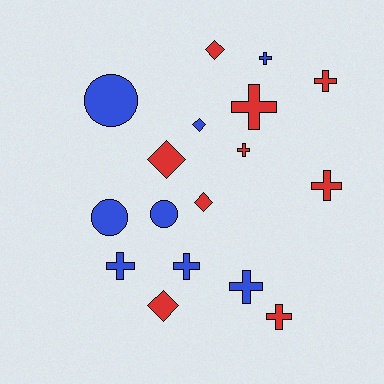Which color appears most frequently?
Red, with 9 objects.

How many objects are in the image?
There are 17 objects.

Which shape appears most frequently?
Cross, with 9 objects.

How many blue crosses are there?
There are 4 blue crosses.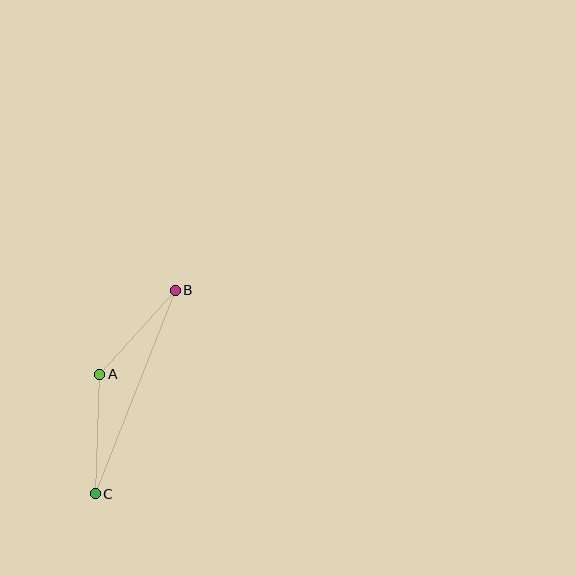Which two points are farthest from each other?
Points B and C are farthest from each other.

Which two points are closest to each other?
Points A and B are closest to each other.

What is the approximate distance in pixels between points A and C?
The distance between A and C is approximately 120 pixels.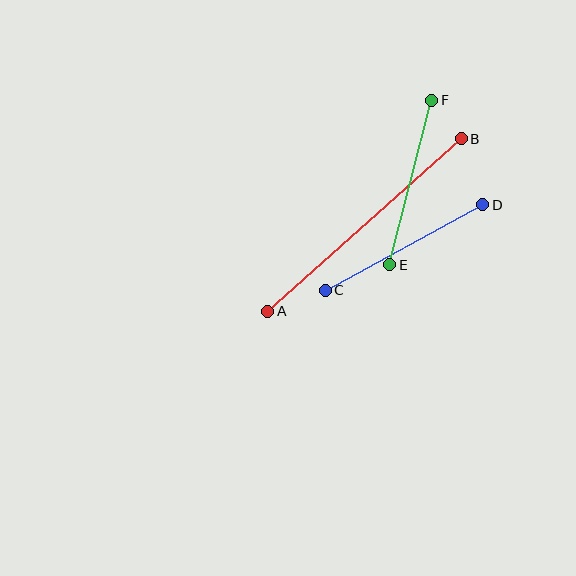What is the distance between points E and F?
The distance is approximately 170 pixels.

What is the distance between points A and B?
The distance is approximately 259 pixels.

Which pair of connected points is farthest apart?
Points A and B are farthest apart.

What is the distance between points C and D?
The distance is approximately 179 pixels.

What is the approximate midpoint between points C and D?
The midpoint is at approximately (404, 248) pixels.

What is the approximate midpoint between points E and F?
The midpoint is at approximately (411, 182) pixels.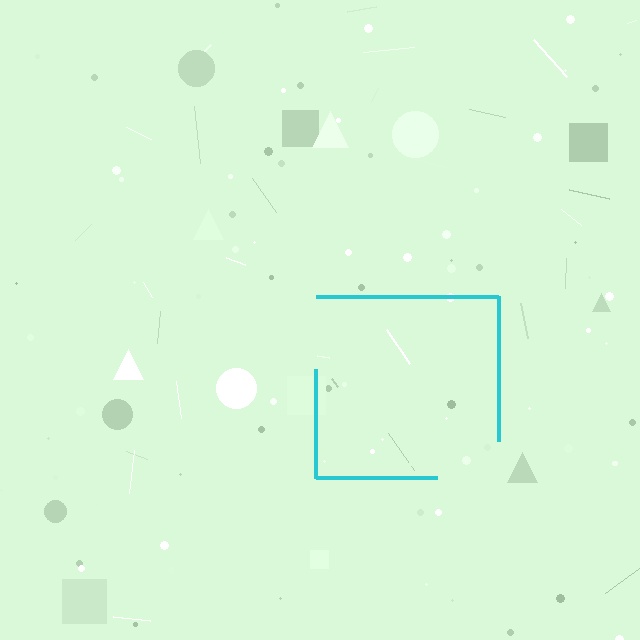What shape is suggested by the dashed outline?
The dashed outline suggests a square.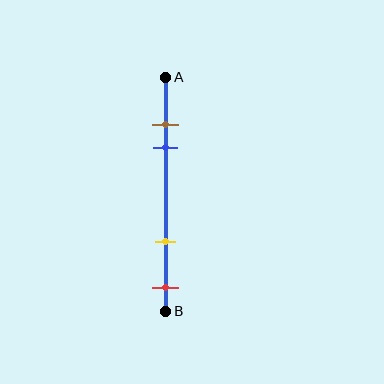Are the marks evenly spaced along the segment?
No, the marks are not evenly spaced.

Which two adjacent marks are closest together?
The brown and blue marks are the closest adjacent pair.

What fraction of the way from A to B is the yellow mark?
The yellow mark is approximately 70% (0.7) of the way from A to B.